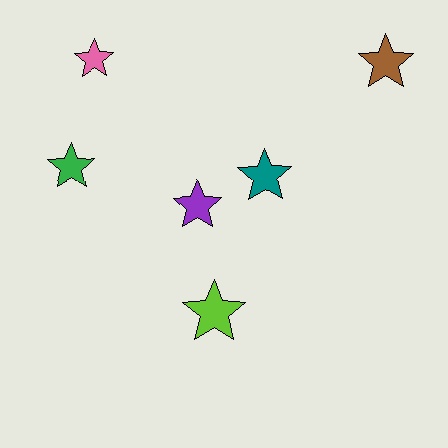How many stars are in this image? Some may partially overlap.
There are 6 stars.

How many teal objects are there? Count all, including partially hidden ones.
There is 1 teal object.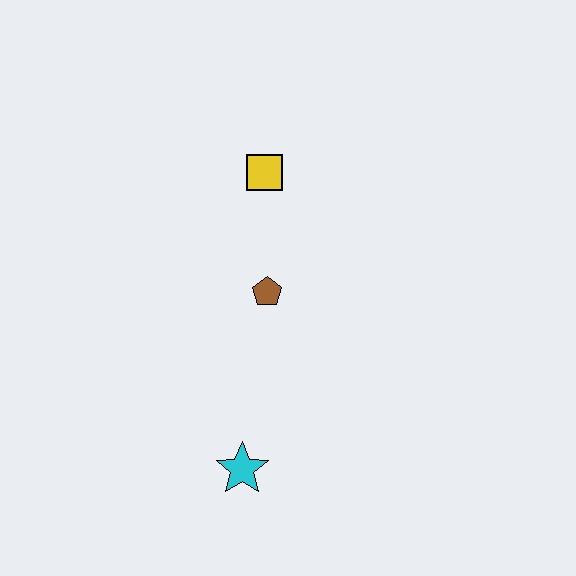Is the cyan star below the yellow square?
Yes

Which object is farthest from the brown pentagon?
The cyan star is farthest from the brown pentagon.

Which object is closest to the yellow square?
The brown pentagon is closest to the yellow square.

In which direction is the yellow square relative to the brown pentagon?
The yellow square is above the brown pentagon.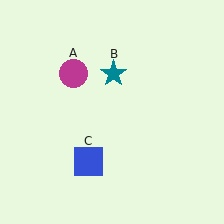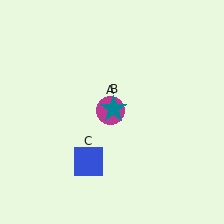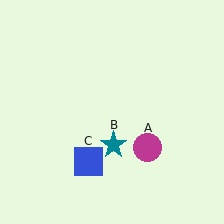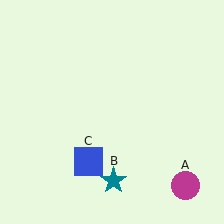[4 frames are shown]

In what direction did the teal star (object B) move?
The teal star (object B) moved down.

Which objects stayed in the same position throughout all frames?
Blue square (object C) remained stationary.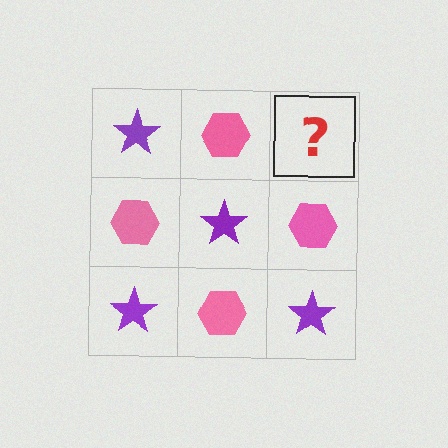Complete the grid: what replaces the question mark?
The question mark should be replaced with a purple star.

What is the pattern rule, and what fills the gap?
The rule is that it alternates purple star and pink hexagon in a checkerboard pattern. The gap should be filled with a purple star.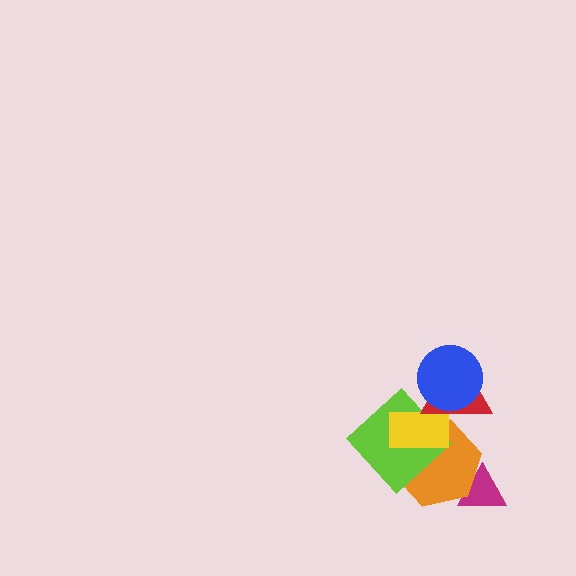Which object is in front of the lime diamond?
The yellow rectangle is in front of the lime diamond.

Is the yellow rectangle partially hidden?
Yes, it is partially covered by another shape.